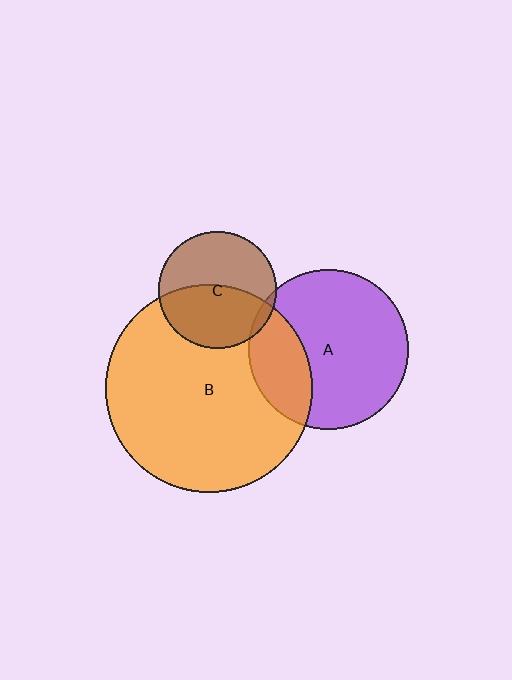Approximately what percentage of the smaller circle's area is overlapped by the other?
Approximately 25%.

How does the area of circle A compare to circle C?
Approximately 1.9 times.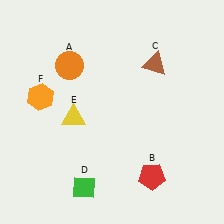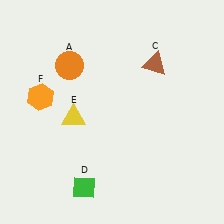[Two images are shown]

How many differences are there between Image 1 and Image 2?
There is 1 difference between the two images.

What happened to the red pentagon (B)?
The red pentagon (B) was removed in Image 2. It was in the bottom-right area of Image 1.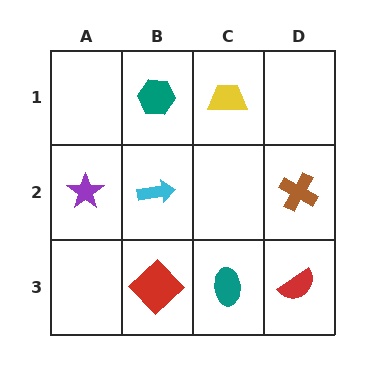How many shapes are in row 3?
3 shapes.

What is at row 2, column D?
A brown cross.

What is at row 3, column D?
A red semicircle.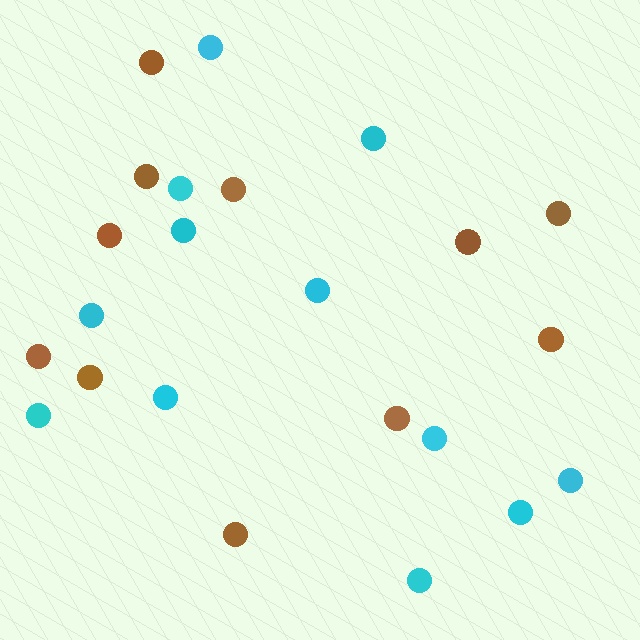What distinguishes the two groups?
There are 2 groups: one group of cyan circles (12) and one group of brown circles (11).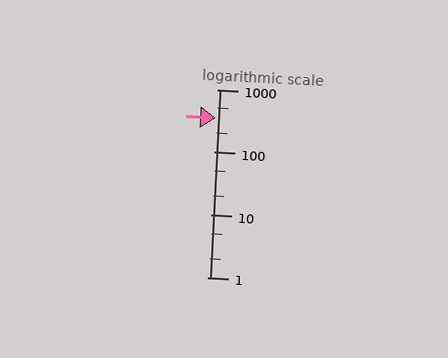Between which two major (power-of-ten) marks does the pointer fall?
The pointer is between 100 and 1000.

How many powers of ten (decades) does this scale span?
The scale spans 3 decades, from 1 to 1000.